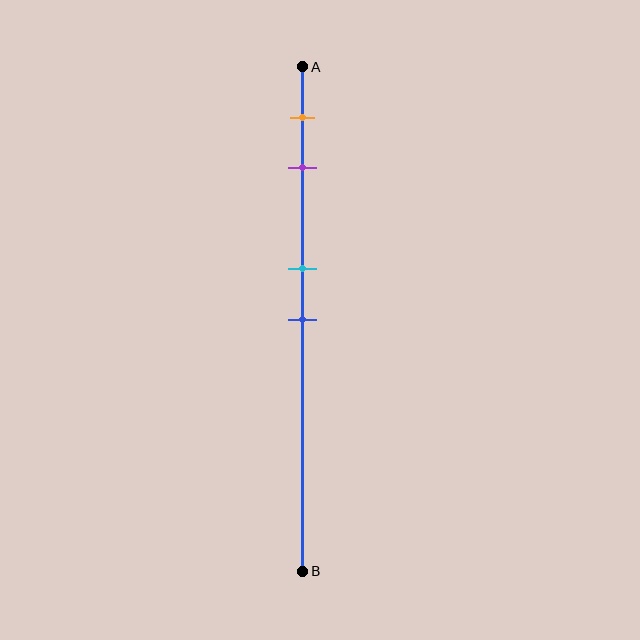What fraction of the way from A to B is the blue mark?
The blue mark is approximately 50% (0.5) of the way from A to B.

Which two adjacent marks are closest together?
The cyan and blue marks are the closest adjacent pair.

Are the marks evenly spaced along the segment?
No, the marks are not evenly spaced.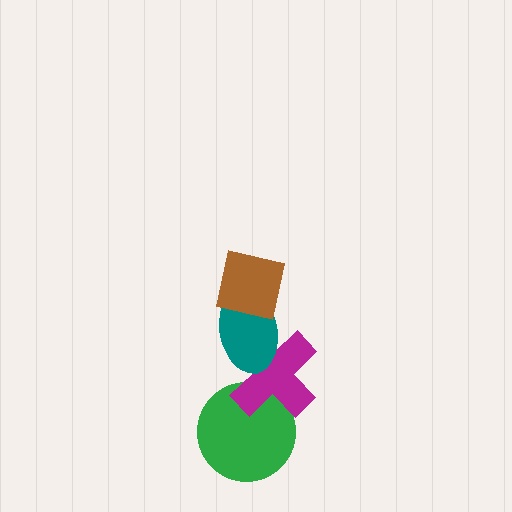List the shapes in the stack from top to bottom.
From top to bottom: the brown square, the teal ellipse, the magenta cross, the green circle.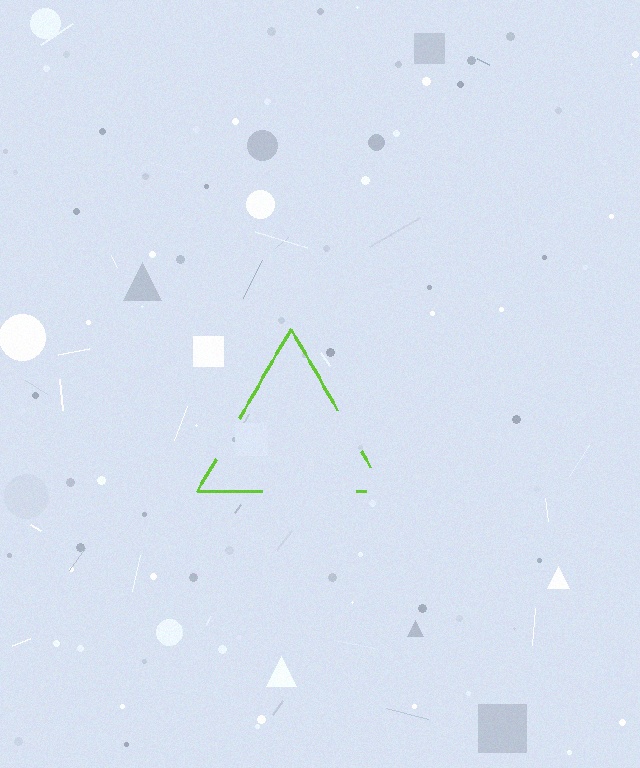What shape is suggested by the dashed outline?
The dashed outline suggests a triangle.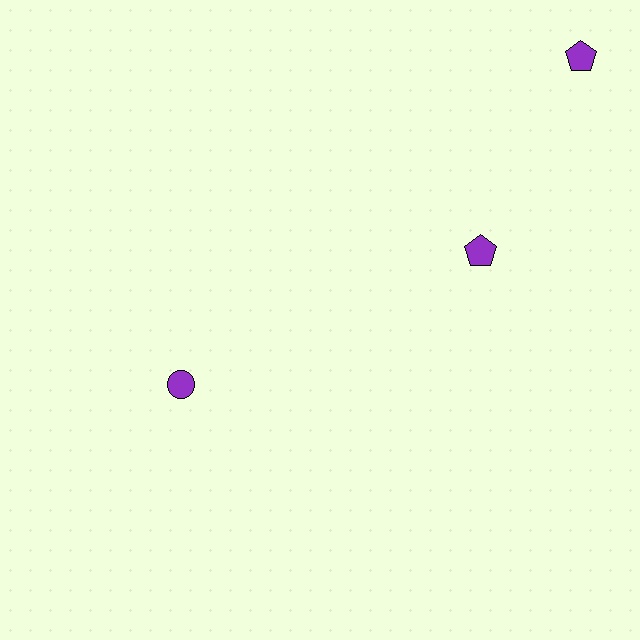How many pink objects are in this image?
There are no pink objects.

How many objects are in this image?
There are 3 objects.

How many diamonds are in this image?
There are no diamonds.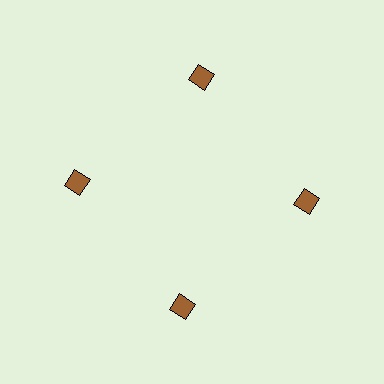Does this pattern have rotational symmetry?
Yes, this pattern has 4-fold rotational symmetry. It looks the same after rotating 90 degrees around the center.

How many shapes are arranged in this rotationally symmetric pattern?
There are 4 shapes, arranged in 4 groups of 1.